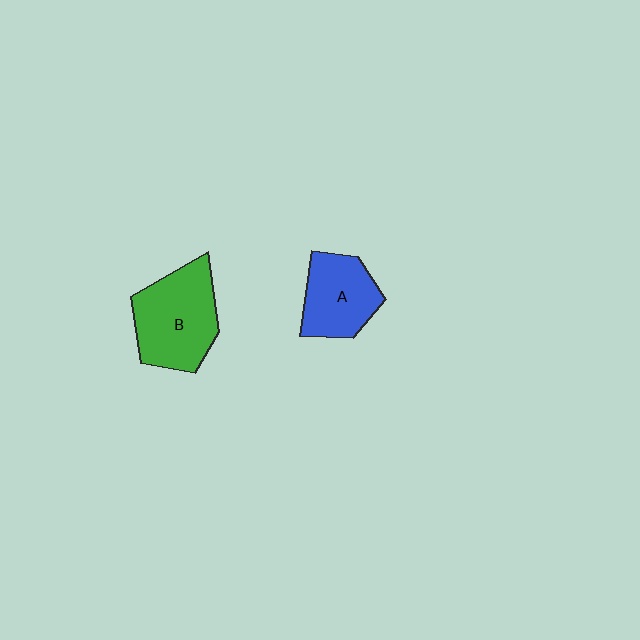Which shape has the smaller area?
Shape A (blue).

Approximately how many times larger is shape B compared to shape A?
Approximately 1.4 times.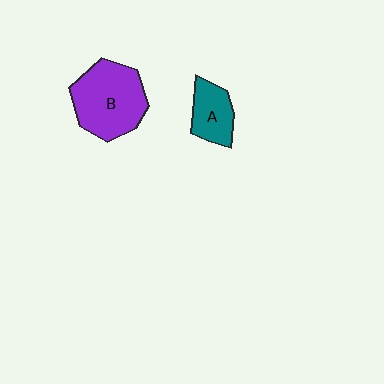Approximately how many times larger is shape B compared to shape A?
Approximately 2.0 times.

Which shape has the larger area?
Shape B (purple).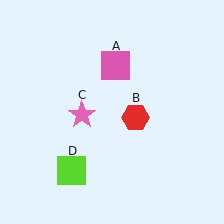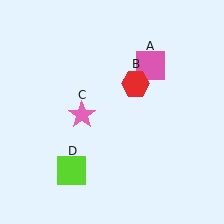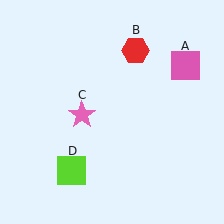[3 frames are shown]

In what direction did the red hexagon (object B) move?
The red hexagon (object B) moved up.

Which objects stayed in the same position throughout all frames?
Pink star (object C) and lime square (object D) remained stationary.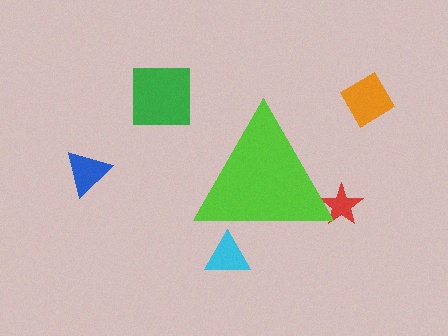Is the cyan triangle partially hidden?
Yes, the cyan triangle is partially hidden behind the lime triangle.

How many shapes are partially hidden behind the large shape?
2 shapes are partially hidden.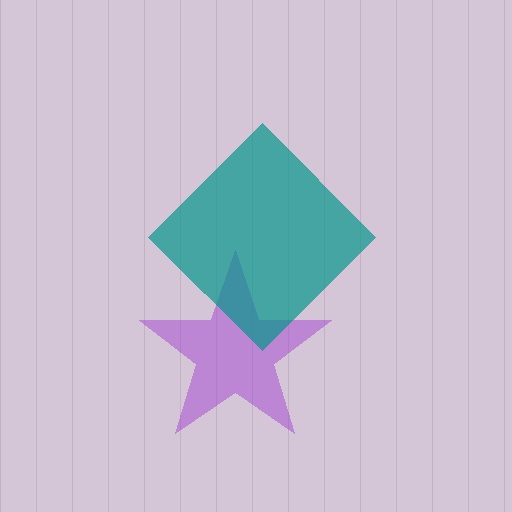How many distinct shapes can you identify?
There are 2 distinct shapes: a purple star, a teal diamond.